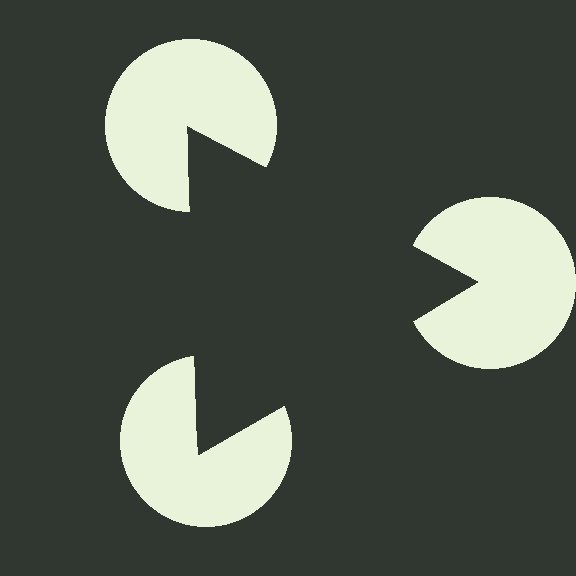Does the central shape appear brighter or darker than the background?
It typically appears slightly darker than the background, even though no actual brightness change is drawn.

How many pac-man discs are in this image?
There are 3 — one at each vertex of the illusory triangle.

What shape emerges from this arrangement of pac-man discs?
An illusory triangle — its edges are inferred from the aligned wedge cuts in the pac-man discs, not physically drawn.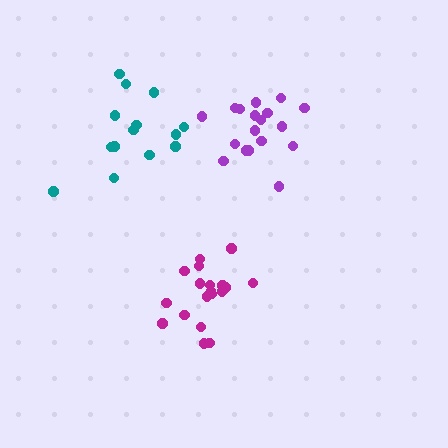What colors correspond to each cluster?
The clusters are colored: magenta, purple, teal.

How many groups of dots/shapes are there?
There are 3 groups.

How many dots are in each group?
Group 1: 20 dots, Group 2: 18 dots, Group 3: 14 dots (52 total).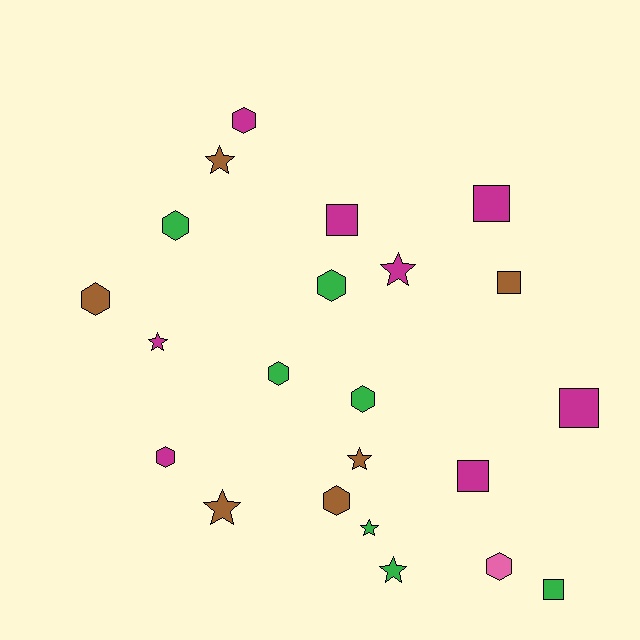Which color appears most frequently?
Magenta, with 8 objects.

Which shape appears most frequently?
Hexagon, with 9 objects.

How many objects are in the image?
There are 22 objects.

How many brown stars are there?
There are 3 brown stars.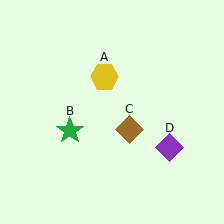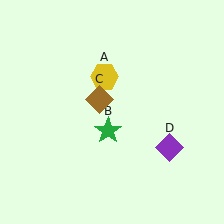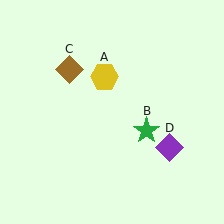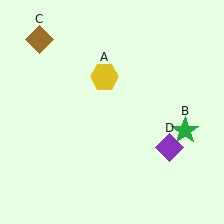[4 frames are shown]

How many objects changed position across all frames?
2 objects changed position: green star (object B), brown diamond (object C).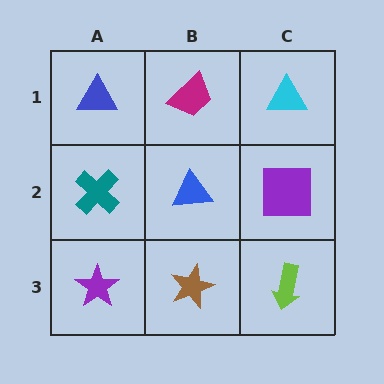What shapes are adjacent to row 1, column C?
A purple square (row 2, column C), a magenta trapezoid (row 1, column B).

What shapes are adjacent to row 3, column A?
A teal cross (row 2, column A), a brown star (row 3, column B).